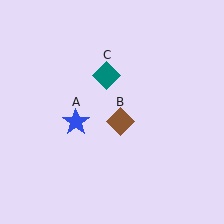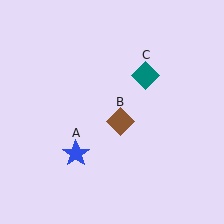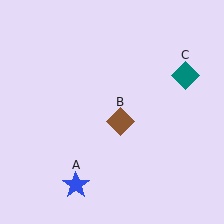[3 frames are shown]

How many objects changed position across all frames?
2 objects changed position: blue star (object A), teal diamond (object C).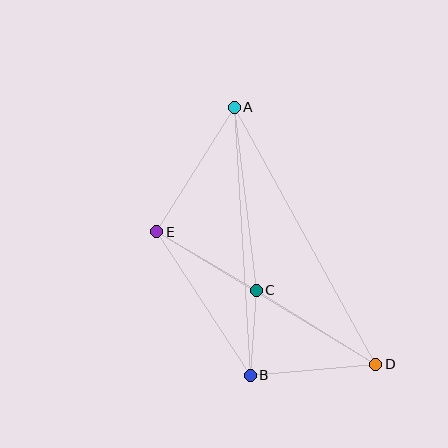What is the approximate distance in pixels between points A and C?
The distance between A and C is approximately 185 pixels.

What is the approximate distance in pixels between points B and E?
The distance between B and E is approximately 171 pixels.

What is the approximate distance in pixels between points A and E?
The distance between A and E is approximately 147 pixels.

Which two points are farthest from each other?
Points A and D are farthest from each other.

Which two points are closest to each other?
Points B and C are closest to each other.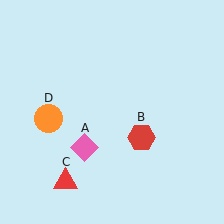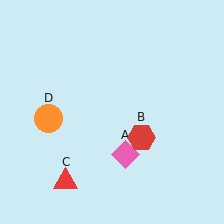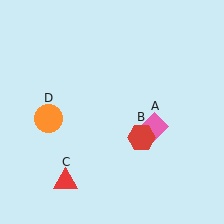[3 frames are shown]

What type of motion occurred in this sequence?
The pink diamond (object A) rotated counterclockwise around the center of the scene.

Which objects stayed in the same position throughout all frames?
Red hexagon (object B) and red triangle (object C) and orange circle (object D) remained stationary.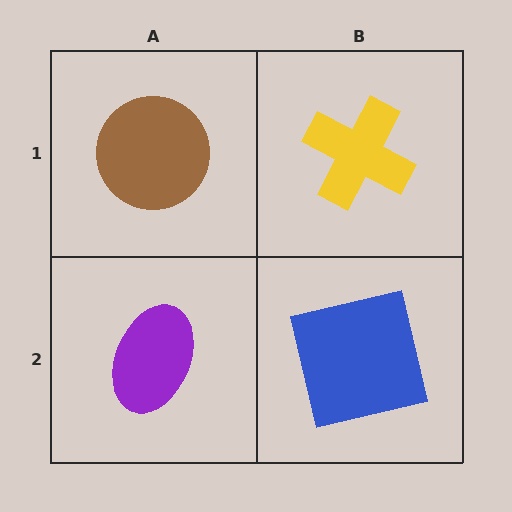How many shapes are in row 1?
2 shapes.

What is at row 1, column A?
A brown circle.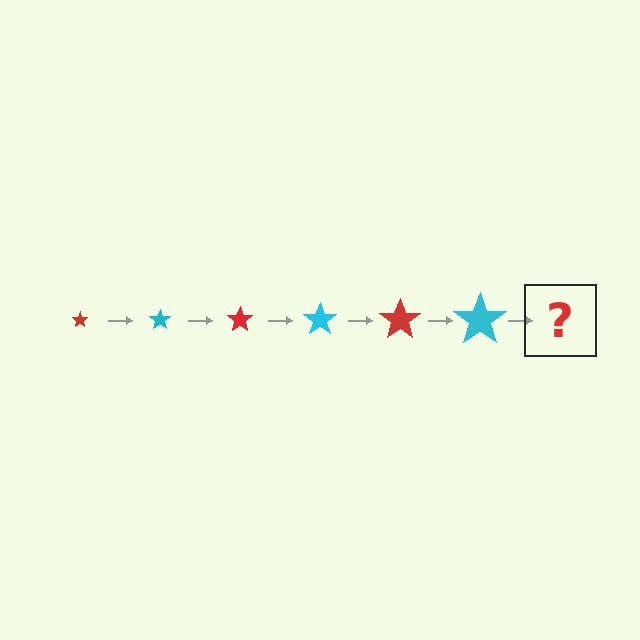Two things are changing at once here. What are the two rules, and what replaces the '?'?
The two rules are that the star grows larger each step and the color cycles through red and cyan. The '?' should be a red star, larger than the previous one.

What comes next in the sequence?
The next element should be a red star, larger than the previous one.